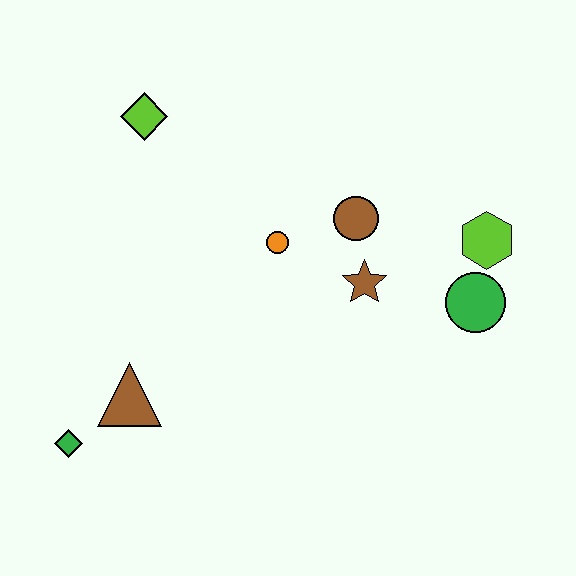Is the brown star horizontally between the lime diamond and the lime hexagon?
Yes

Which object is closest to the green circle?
The lime hexagon is closest to the green circle.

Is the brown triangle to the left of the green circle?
Yes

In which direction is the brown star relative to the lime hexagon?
The brown star is to the left of the lime hexagon.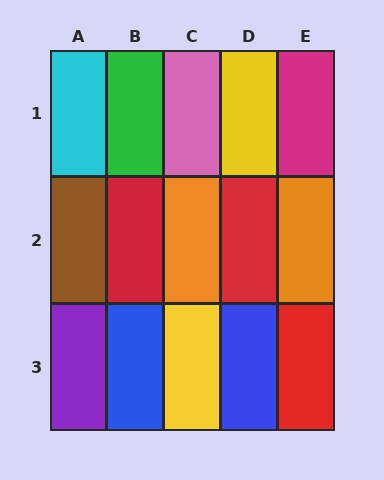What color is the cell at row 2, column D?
Red.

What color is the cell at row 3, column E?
Red.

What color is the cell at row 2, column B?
Red.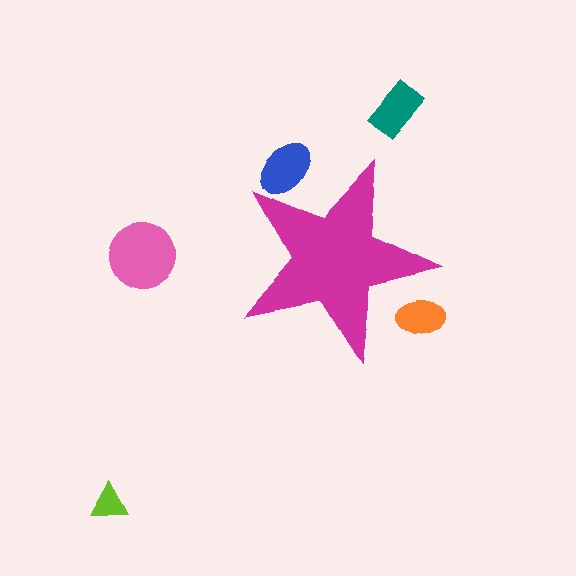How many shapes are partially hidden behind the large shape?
2 shapes are partially hidden.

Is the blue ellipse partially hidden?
Yes, the blue ellipse is partially hidden behind the magenta star.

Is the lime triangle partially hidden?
No, the lime triangle is fully visible.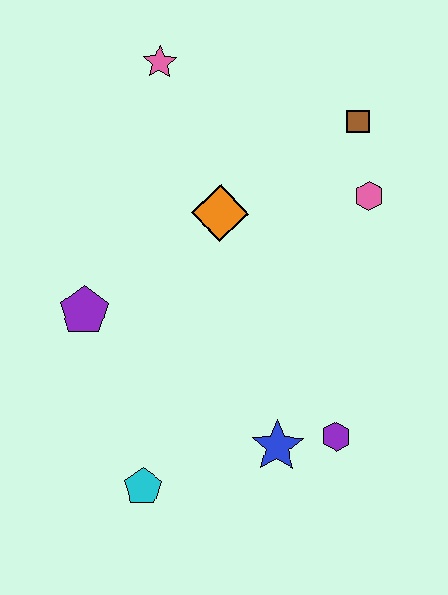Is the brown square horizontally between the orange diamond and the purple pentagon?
No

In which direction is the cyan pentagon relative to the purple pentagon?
The cyan pentagon is below the purple pentagon.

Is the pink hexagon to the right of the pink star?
Yes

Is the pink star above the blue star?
Yes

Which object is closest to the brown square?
The pink hexagon is closest to the brown square.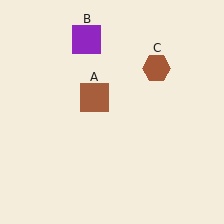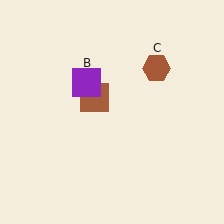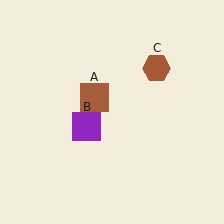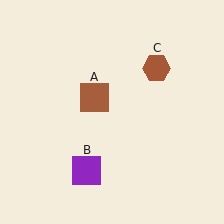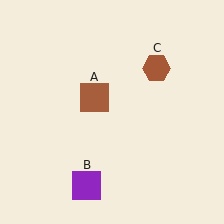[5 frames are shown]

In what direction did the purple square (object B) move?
The purple square (object B) moved down.